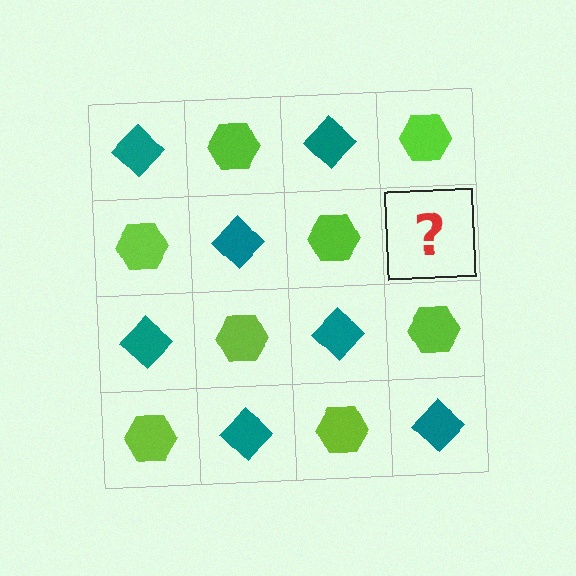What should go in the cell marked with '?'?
The missing cell should contain a teal diamond.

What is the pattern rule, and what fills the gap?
The rule is that it alternates teal diamond and lime hexagon in a checkerboard pattern. The gap should be filled with a teal diamond.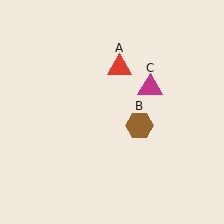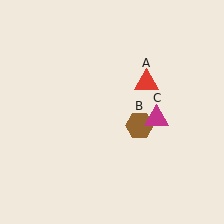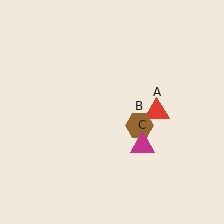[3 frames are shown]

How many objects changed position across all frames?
2 objects changed position: red triangle (object A), magenta triangle (object C).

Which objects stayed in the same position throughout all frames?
Brown hexagon (object B) remained stationary.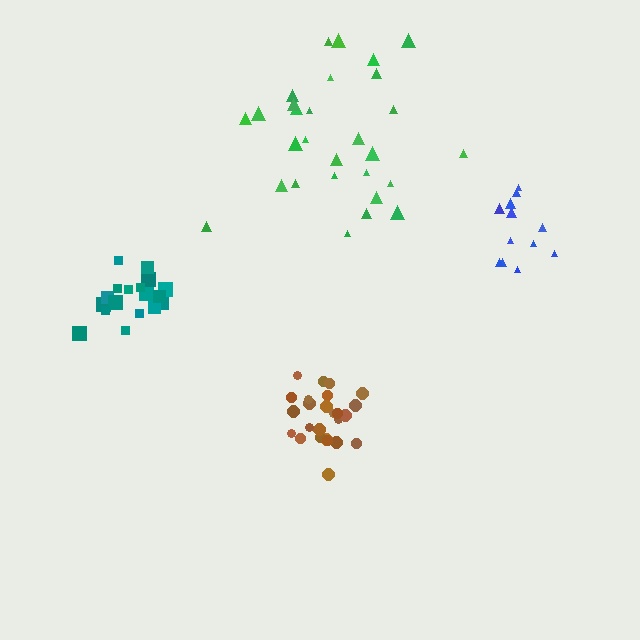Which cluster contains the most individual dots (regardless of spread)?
Green (29).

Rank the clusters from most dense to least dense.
brown, teal, blue, green.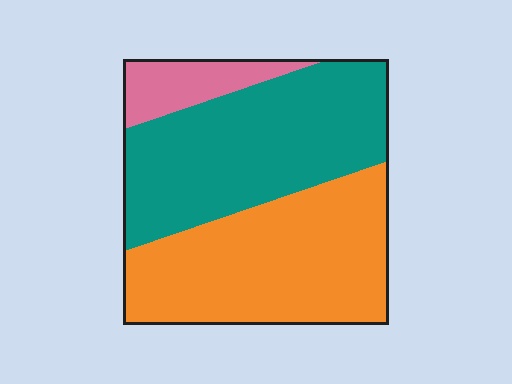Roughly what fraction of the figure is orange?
Orange covers about 45% of the figure.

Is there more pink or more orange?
Orange.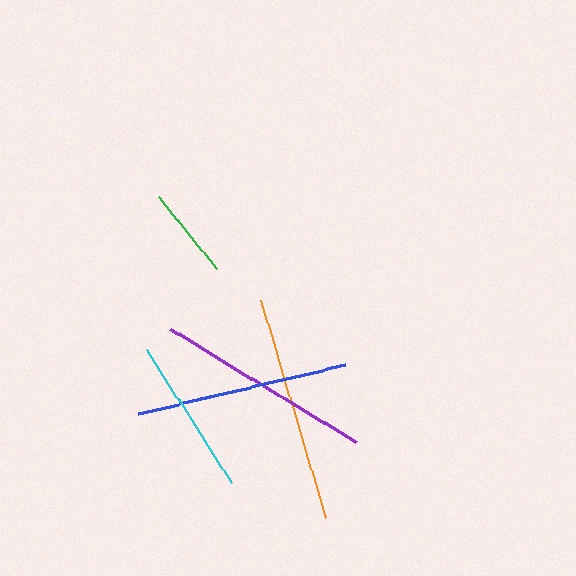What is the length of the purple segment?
The purple segment is approximately 219 pixels long.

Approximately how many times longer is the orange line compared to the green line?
The orange line is approximately 2.4 times the length of the green line.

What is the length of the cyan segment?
The cyan segment is approximately 158 pixels long.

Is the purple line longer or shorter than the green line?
The purple line is longer than the green line.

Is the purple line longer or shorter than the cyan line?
The purple line is longer than the cyan line.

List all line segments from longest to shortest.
From longest to shortest: orange, purple, blue, cyan, green.